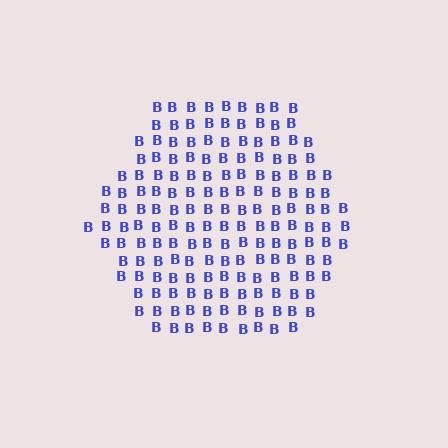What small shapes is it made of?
It is made of small letter B's.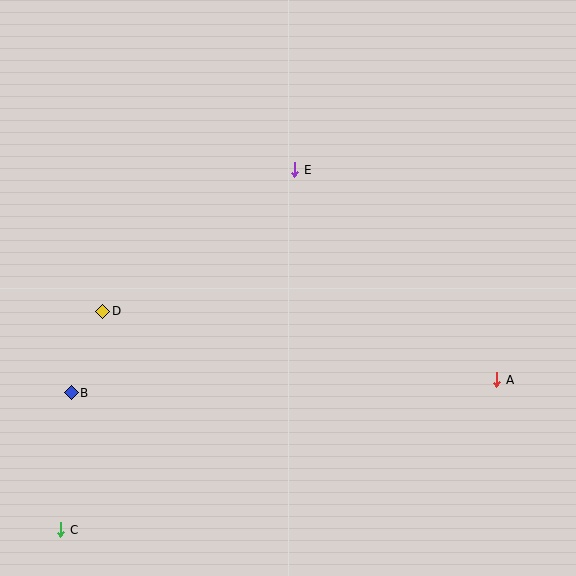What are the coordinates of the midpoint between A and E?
The midpoint between A and E is at (396, 275).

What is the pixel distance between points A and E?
The distance between A and E is 291 pixels.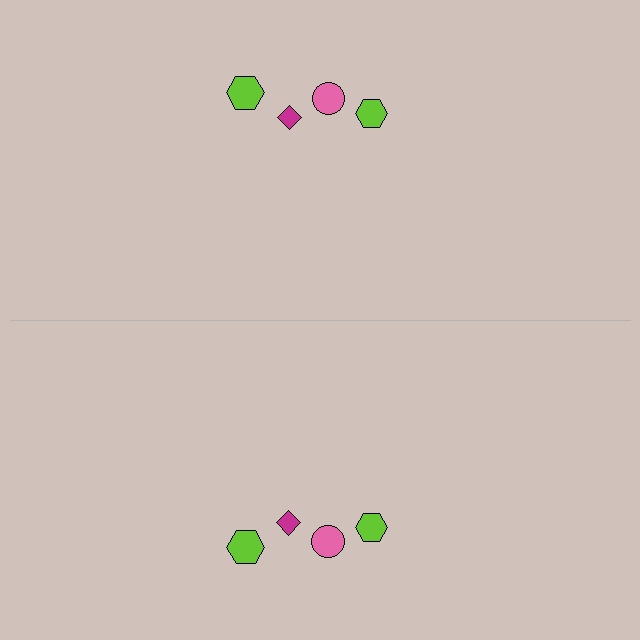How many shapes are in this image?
There are 8 shapes in this image.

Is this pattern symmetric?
Yes, this pattern has bilateral (reflection) symmetry.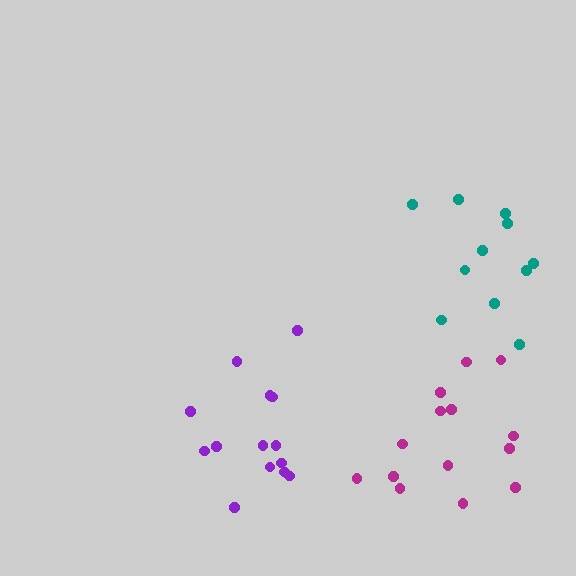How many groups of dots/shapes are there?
There are 3 groups.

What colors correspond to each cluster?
The clusters are colored: purple, teal, magenta.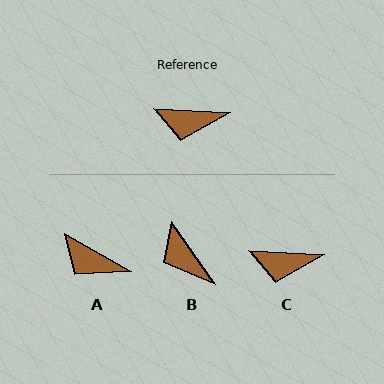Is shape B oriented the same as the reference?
No, it is off by about 52 degrees.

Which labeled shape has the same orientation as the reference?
C.